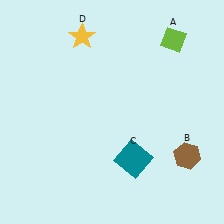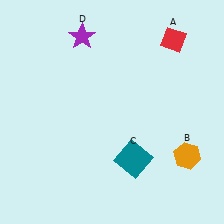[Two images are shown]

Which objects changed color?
A changed from lime to red. B changed from brown to orange. D changed from yellow to purple.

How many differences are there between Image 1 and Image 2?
There are 3 differences between the two images.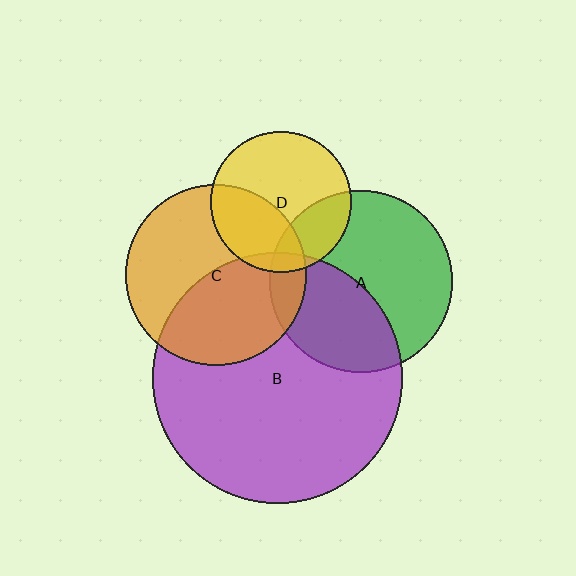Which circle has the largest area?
Circle B (purple).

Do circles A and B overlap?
Yes.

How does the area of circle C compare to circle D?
Approximately 1.6 times.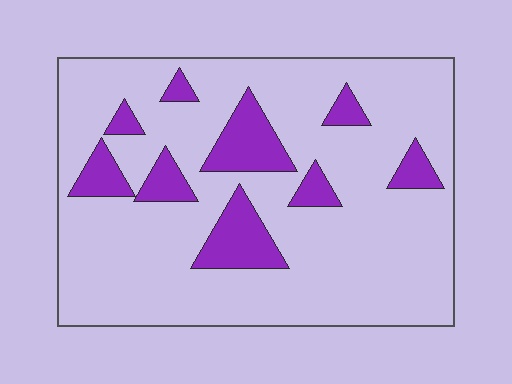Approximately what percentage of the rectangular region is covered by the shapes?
Approximately 15%.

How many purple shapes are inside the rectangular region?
9.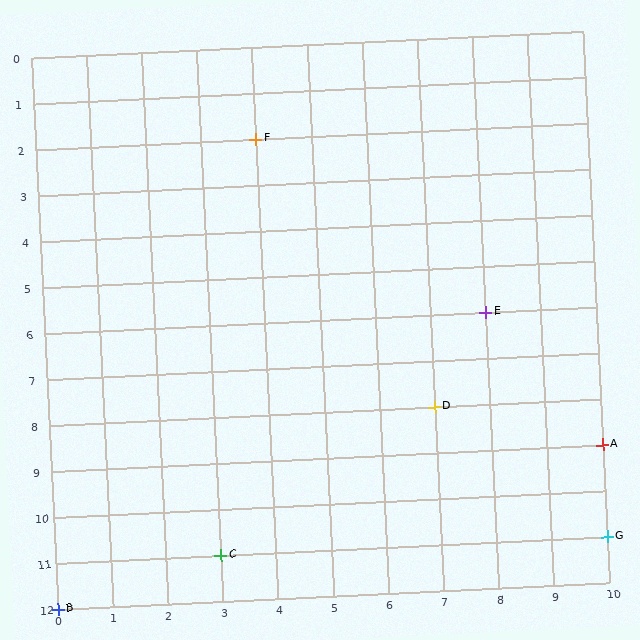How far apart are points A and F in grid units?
Points A and F are 6 columns and 7 rows apart (about 9.2 grid units diagonally).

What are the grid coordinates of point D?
Point D is at grid coordinates (7, 8).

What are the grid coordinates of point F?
Point F is at grid coordinates (4, 2).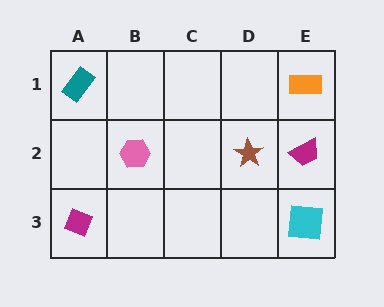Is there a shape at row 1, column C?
No, that cell is empty.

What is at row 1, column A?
A teal rectangle.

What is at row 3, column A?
A magenta diamond.